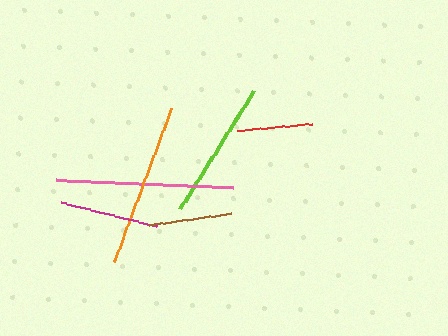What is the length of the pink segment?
The pink segment is approximately 177 pixels long.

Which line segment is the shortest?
The red line is the shortest at approximately 76 pixels.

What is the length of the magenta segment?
The magenta segment is approximately 98 pixels long.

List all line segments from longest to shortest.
From longest to shortest: pink, orange, lime, magenta, brown, red.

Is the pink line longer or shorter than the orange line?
The pink line is longer than the orange line.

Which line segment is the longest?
The pink line is the longest at approximately 177 pixels.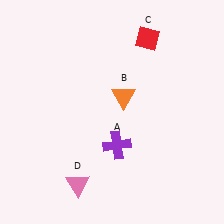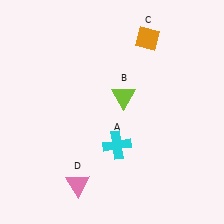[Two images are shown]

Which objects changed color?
A changed from purple to cyan. B changed from orange to lime. C changed from red to orange.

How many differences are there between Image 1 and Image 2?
There are 3 differences between the two images.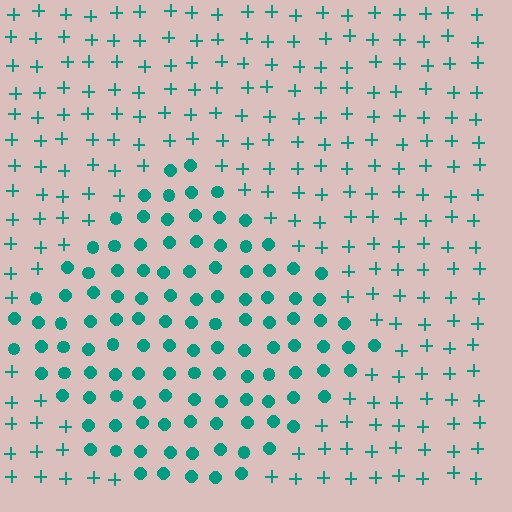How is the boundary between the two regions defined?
The boundary is defined by a change in element shape: circles inside vs. plus signs outside. All elements share the same color and spacing.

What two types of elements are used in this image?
The image uses circles inside the diamond region and plus signs outside it.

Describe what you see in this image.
The image is filled with small teal elements arranged in a uniform grid. A diamond-shaped region contains circles, while the surrounding area contains plus signs. The boundary is defined purely by the change in element shape.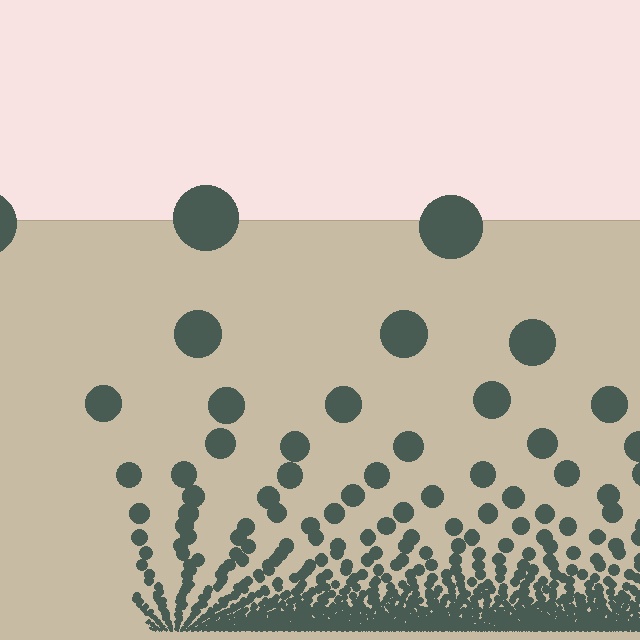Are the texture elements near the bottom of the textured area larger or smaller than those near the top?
Smaller. The gradient is inverted — elements near the bottom are smaller and denser.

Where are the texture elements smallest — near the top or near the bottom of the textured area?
Near the bottom.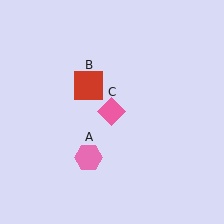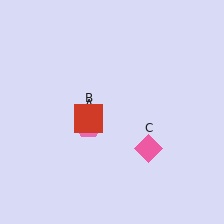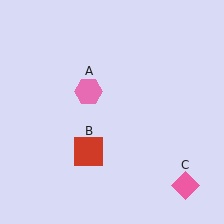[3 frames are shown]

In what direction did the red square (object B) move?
The red square (object B) moved down.